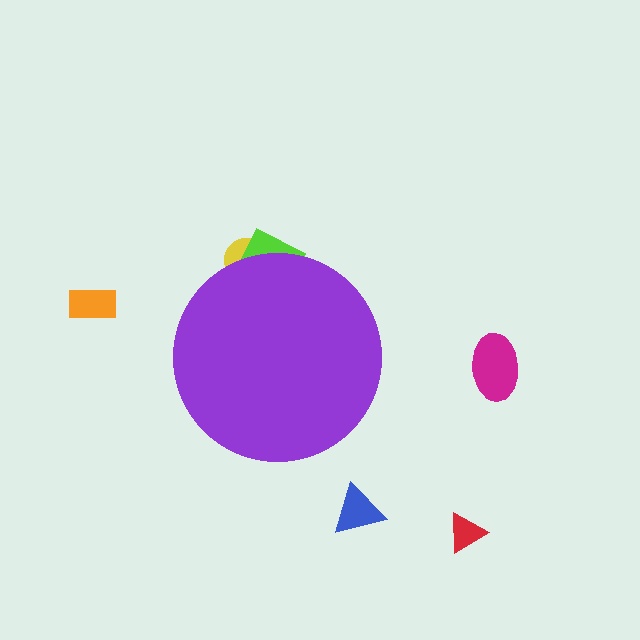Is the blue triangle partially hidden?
No, the blue triangle is fully visible.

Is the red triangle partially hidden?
No, the red triangle is fully visible.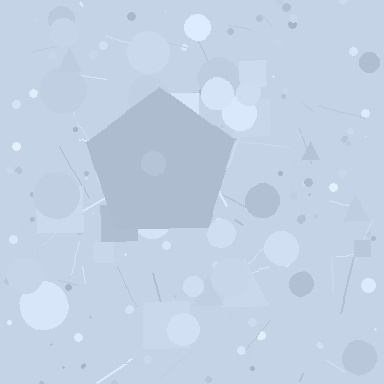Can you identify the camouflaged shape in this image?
The camouflaged shape is a pentagon.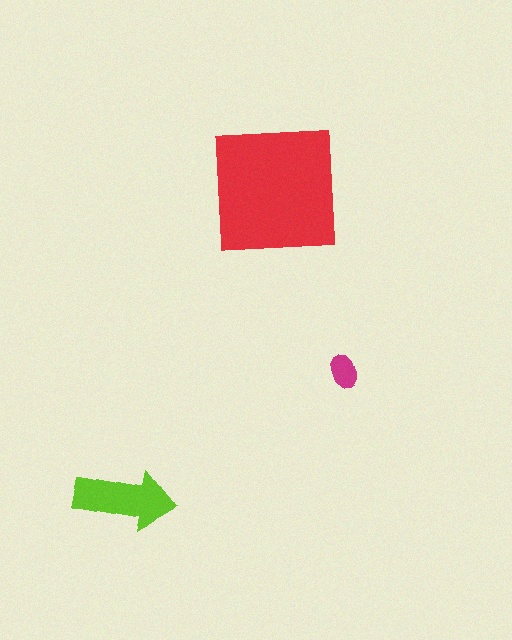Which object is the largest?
The red square.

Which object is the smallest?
The magenta ellipse.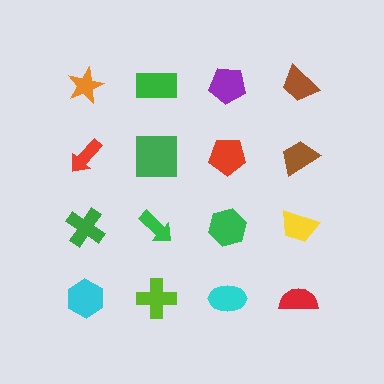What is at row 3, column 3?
A green hexagon.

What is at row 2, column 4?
A brown trapezoid.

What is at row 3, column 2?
A green arrow.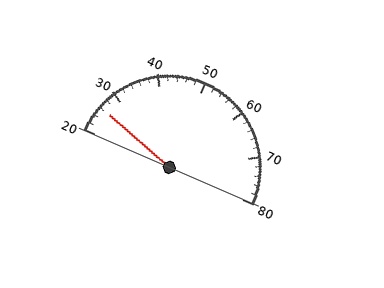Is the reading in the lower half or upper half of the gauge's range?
The reading is in the lower half of the range (20 to 80).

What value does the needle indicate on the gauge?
The needle indicates approximately 26.